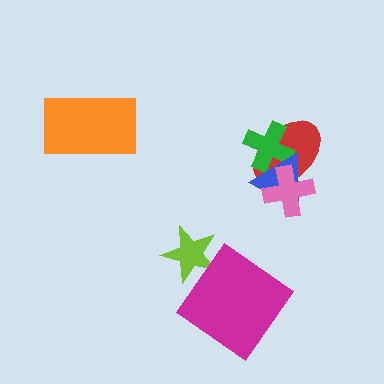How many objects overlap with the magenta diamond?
1 object overlaps with the magenta diamond.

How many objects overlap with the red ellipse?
3 objects overlap with the red ellipse.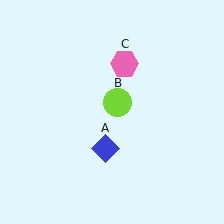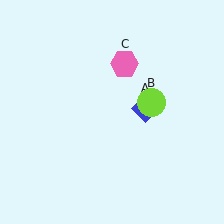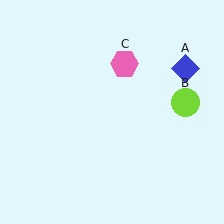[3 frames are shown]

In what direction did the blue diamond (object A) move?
The blue diamond (object A) moved up and to the right.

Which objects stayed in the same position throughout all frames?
Pink hexagon (object C) remained stationary.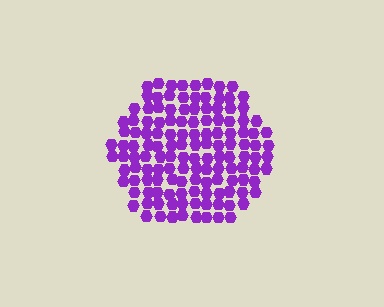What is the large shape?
The large shape is a hexagon.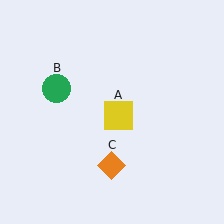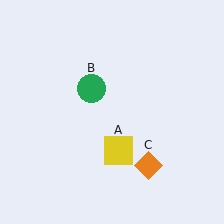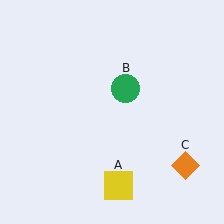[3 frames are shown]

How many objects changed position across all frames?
3 objects changed position: yellow square (object A), green circle (object B), orange diamond (object C).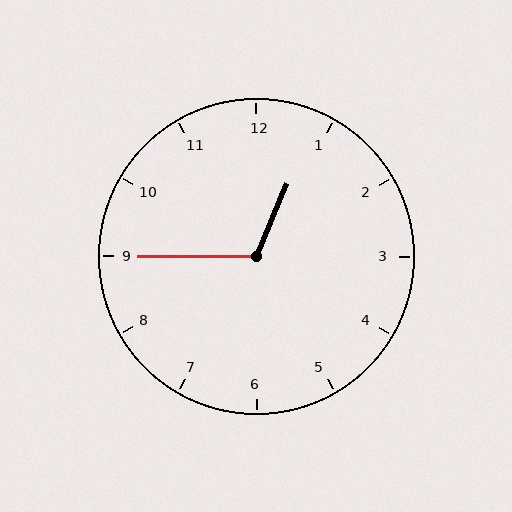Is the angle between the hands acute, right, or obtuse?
It is obtuse.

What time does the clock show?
12:45.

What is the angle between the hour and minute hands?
Approximately 112 degrees.